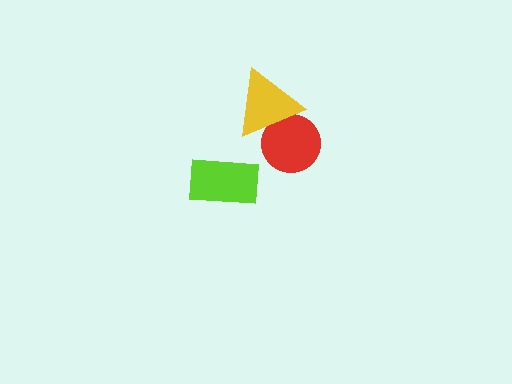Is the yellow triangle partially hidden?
No, no other shape covers it.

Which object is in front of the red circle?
The yellow triangle is in front of the red circle.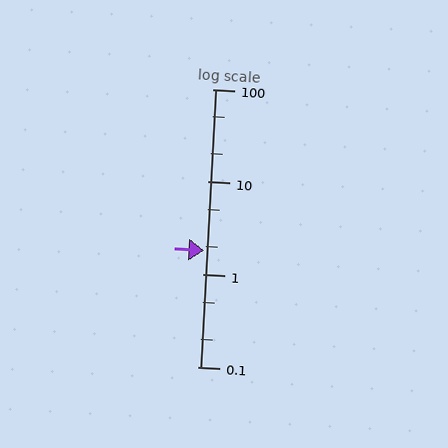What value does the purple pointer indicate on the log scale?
The pointer indicates approximately 1.8.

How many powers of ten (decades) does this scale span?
The scale spans 3 decades, from 0.1 to 100.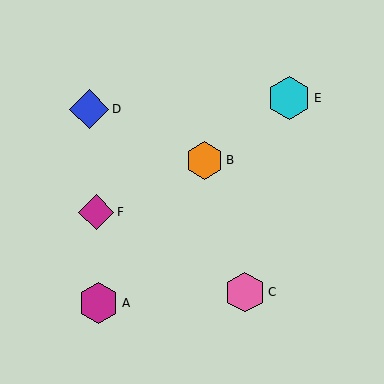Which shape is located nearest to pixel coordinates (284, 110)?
The cyan hexagon (labeled E) at (289, 98) is nearest to that location.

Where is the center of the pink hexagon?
The center of the pink hexagon is at (245, 292).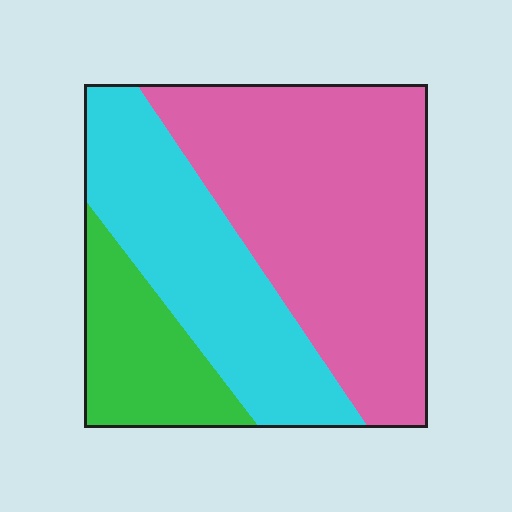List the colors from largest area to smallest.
From largest to smallest: pink, cyan, green.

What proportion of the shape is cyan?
Cyan covers around 30% of the shape.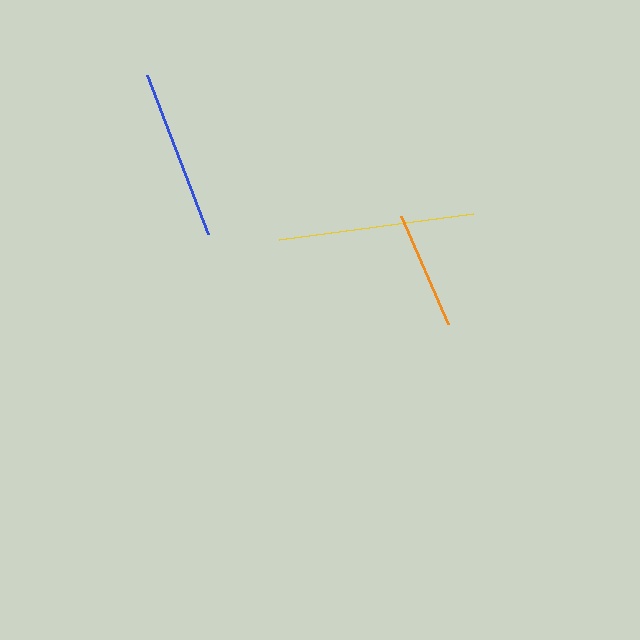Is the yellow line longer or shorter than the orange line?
The yellow line is longer than the orange line.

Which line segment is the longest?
The yellow line is the longest at approximately 195 pixels.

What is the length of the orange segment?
The orange segment is approximately 118 pixels long.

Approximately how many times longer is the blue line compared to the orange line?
The blue line is approximately 1.4 times the length of the orange line.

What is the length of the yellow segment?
The yellow segment is approximately 195 pixels long.